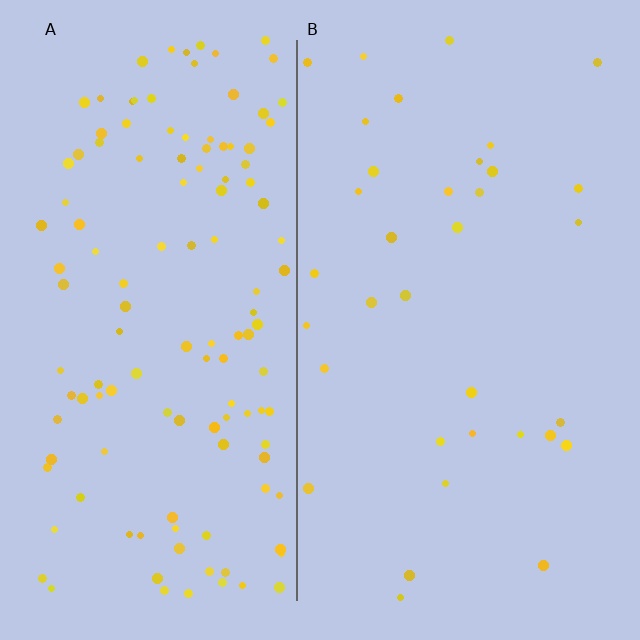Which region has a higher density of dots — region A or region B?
A (the left).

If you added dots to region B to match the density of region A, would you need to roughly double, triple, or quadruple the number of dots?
Approximately quadruple.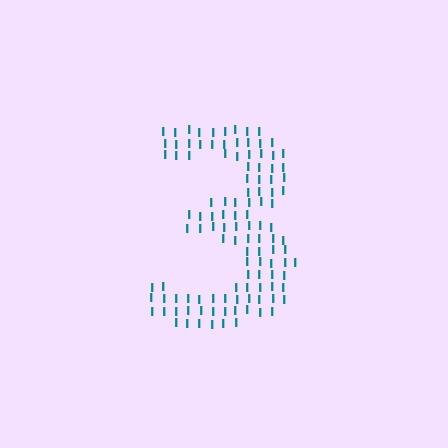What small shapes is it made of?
It is made of small letter I's.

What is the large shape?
The large shape is the digit 3.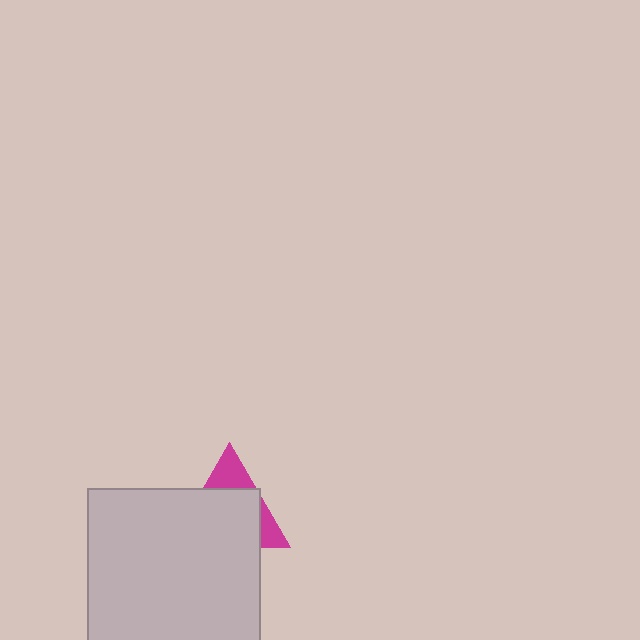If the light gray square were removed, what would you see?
You would see the complete magenta triangle.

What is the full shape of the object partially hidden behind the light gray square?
The partially hidden object is a magenta triangle.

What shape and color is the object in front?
The object in front is a light gray square.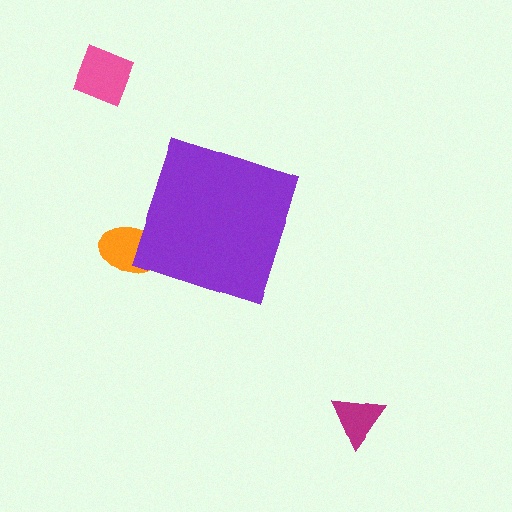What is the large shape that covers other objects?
A purple diamond.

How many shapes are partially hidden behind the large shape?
1 shape is partially hidden.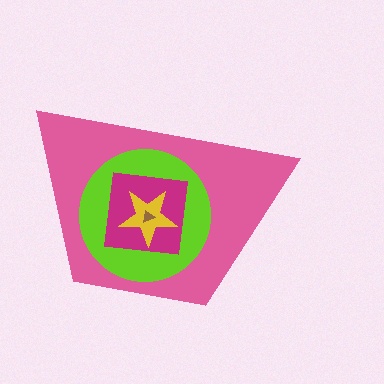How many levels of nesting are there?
5.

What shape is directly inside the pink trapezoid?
The lime circle.